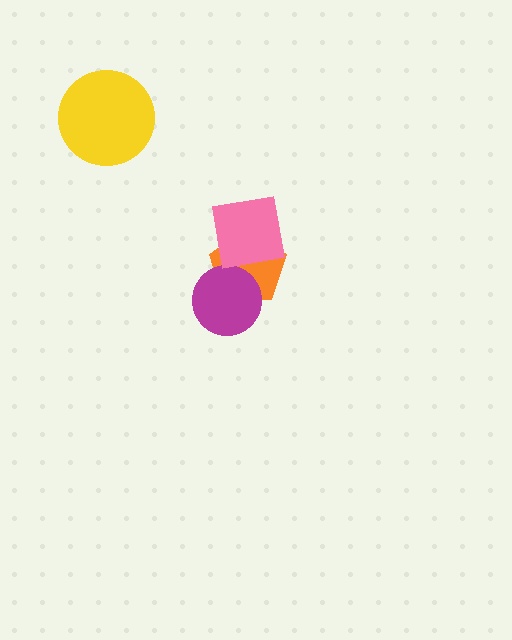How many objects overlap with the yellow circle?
0 objects overlap with the yellow circle.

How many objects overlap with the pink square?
1 object overlaps with the pink square.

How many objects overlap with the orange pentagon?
2 objects overlap with the orange pentagon.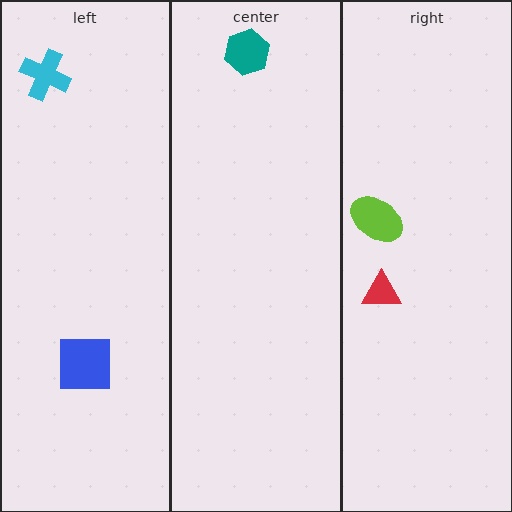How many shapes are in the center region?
1.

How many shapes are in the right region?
2.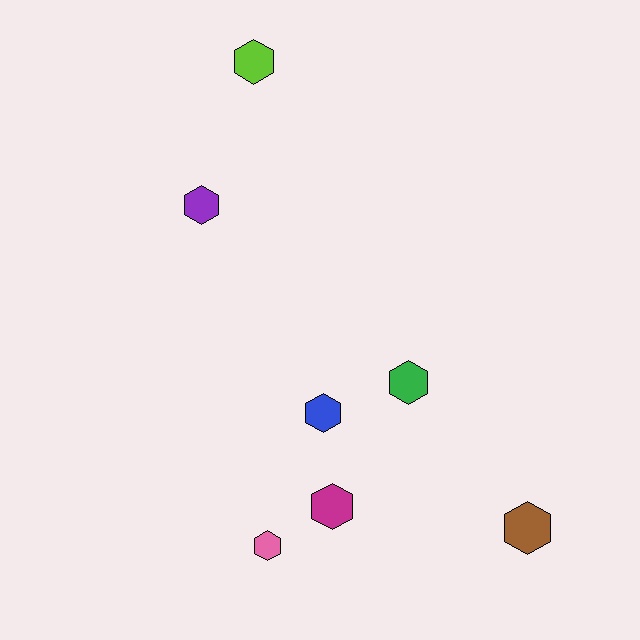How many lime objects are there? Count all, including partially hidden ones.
There is 1 lime object.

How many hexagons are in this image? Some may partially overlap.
There are 7 hexagons.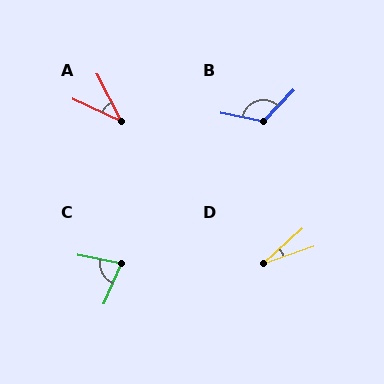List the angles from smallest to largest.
D (22°), A (37°), C (78°), B (123°).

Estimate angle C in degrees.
Approximately 78 degrees.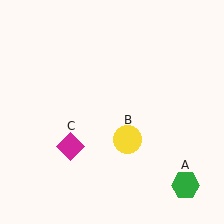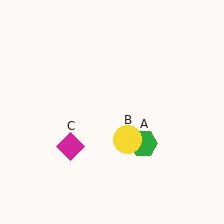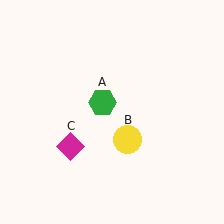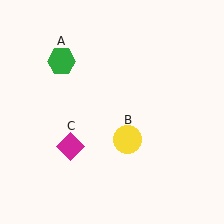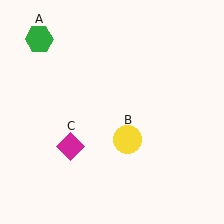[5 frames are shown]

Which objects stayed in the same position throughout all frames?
Yellow circle (object B) and magenta diamond (object C) remained stationary.